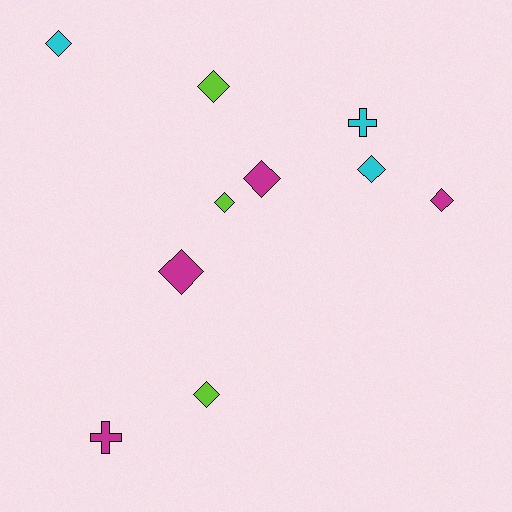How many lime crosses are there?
There are no lime crosses.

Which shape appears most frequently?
Diamond, with 8 objects.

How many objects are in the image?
There are 10 objects.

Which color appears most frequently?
Magenta, with 4 objects.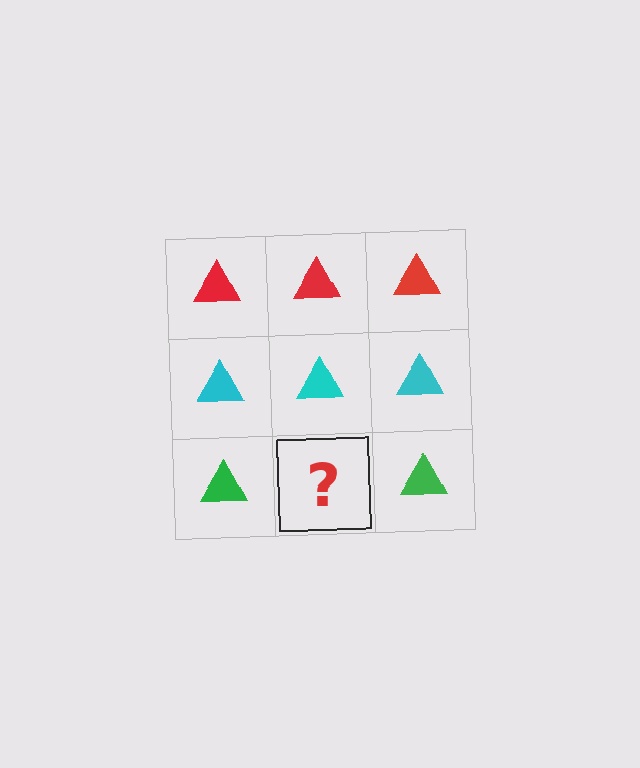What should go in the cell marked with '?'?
The missing cell should contain a green triangle.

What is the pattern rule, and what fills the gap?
The rule is that each row has a consistent color. The gap should be filled with a green triangle.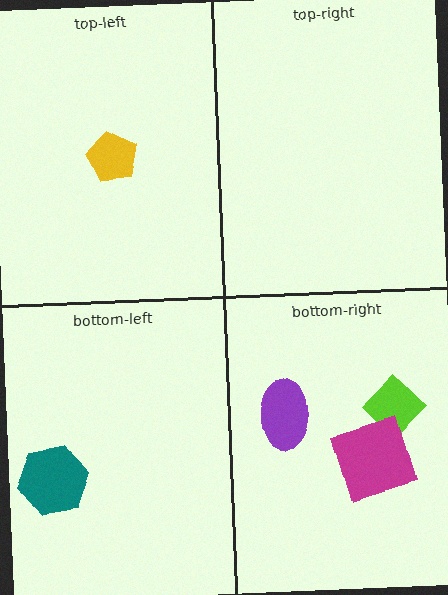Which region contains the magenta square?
The bottom-right region.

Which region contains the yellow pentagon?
The top-left region.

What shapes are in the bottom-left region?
The teal hexagon.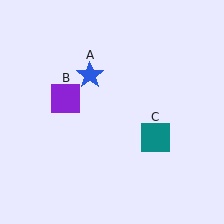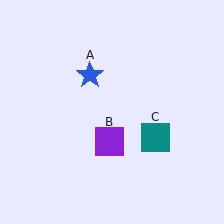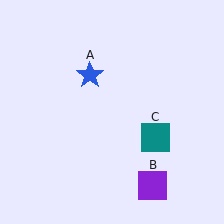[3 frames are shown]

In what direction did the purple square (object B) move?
The purple square (object B) moved down and to the right.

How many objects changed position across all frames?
1 object changed position: purple square (object B).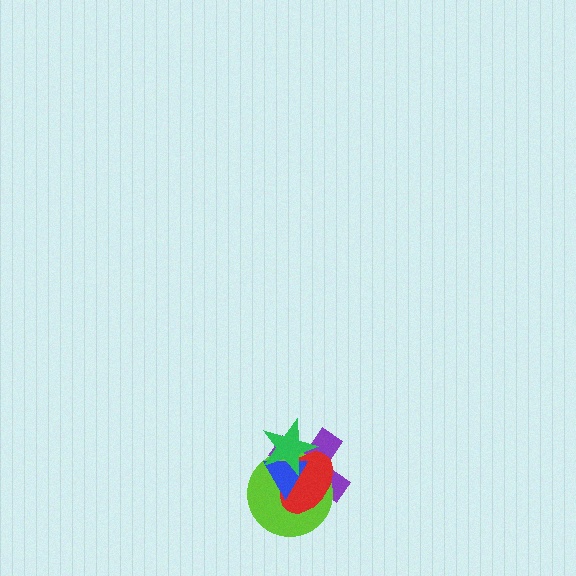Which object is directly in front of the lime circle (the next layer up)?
The red ellipse is directly in front of the lime circle.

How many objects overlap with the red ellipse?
4 objects overlap with the red ellipse.